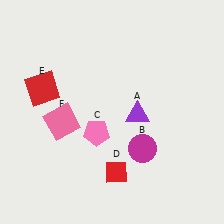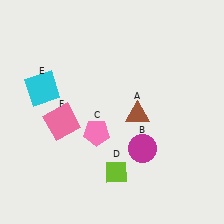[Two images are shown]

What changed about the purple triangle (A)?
In Image 1, A is purple. In Image 2, it changed to brown.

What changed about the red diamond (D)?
In Image 1, D is red. In Image 2, it changed to lime.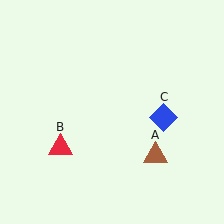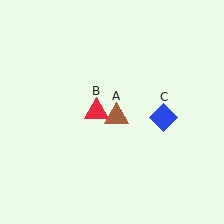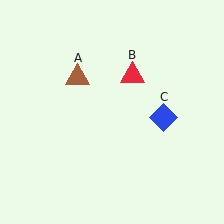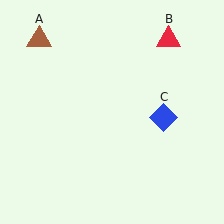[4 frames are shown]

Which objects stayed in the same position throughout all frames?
Blue diamond (object C) remained stationary.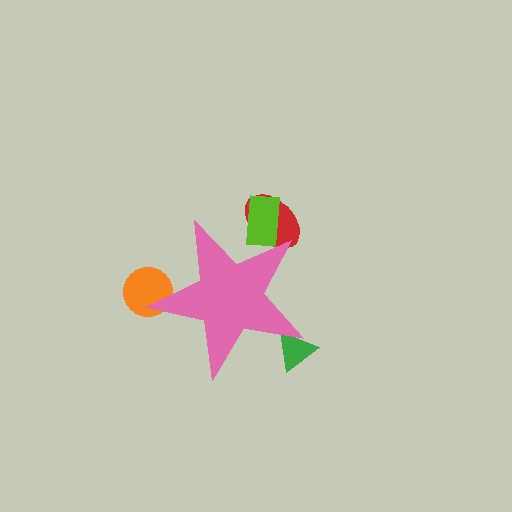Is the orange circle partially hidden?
Yes, the orange circle is partially hidden behind the pink star.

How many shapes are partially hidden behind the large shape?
4 shapes are partially hidden.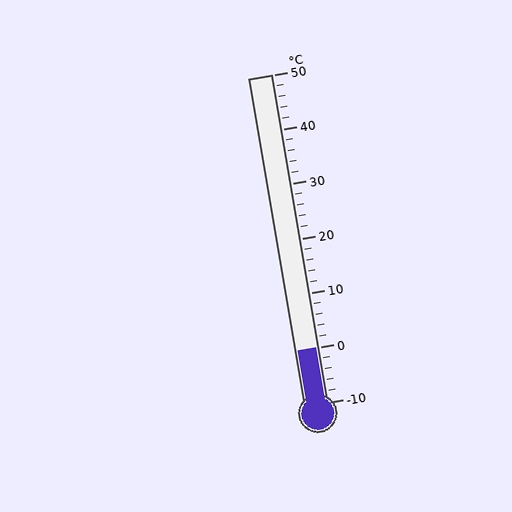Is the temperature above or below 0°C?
The temperature is at 0°C.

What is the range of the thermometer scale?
The thermometer scale ranges from -10°C to 50°C.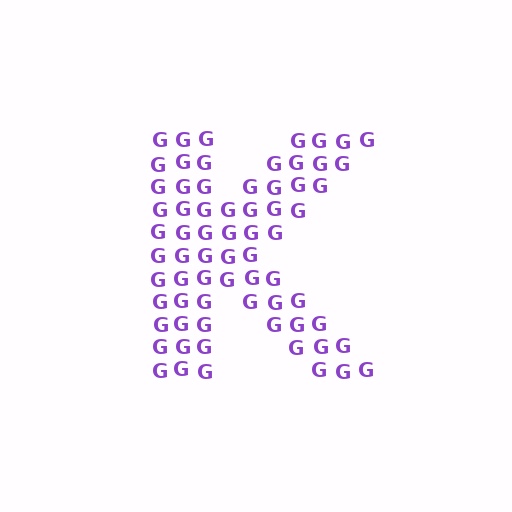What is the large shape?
The large shape is the letter K.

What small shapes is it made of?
It is made of small letter G's.